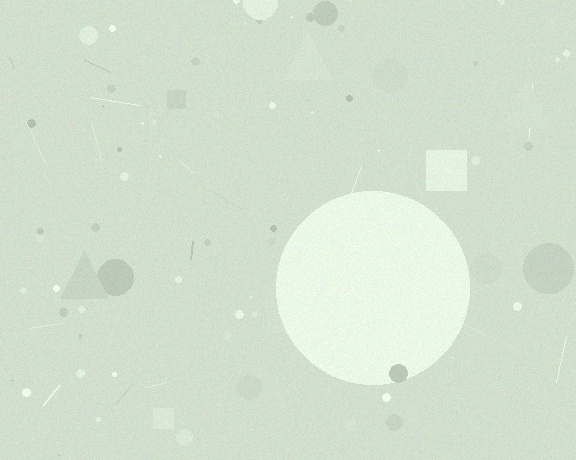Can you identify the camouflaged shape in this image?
The camouflaged shape is a circle.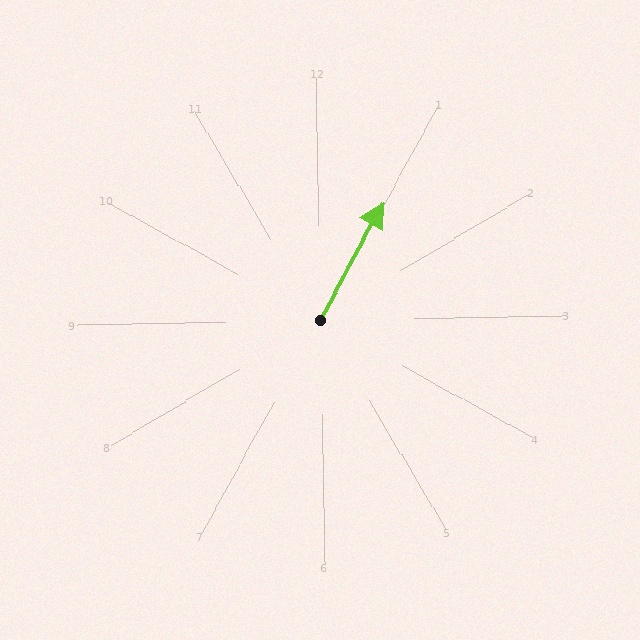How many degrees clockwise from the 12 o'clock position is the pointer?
Approximately 29 degrees.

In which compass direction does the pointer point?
Northeast.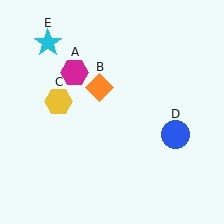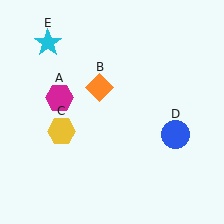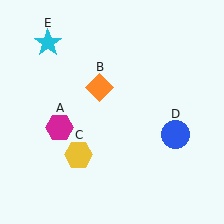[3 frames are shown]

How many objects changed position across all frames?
2 objects changed position: magenta hexagon (object A), yellow hexagon (object C).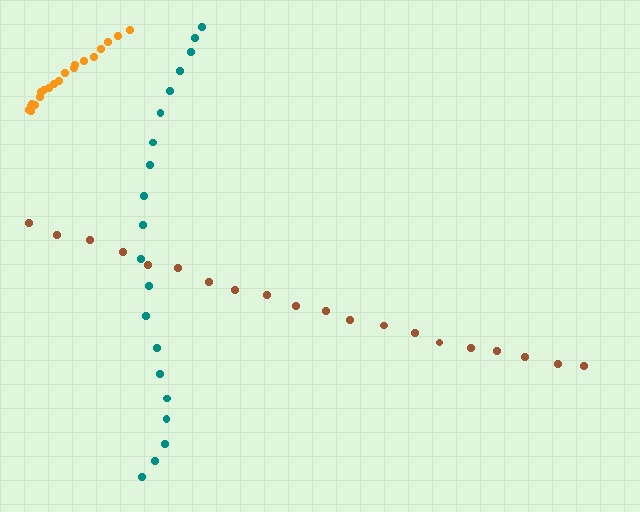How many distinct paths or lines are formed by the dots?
There are 3 distinct paths.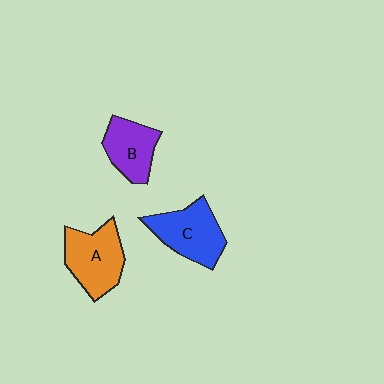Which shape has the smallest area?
Shape B (purple).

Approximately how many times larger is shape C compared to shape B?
Approximately 1.2 times.